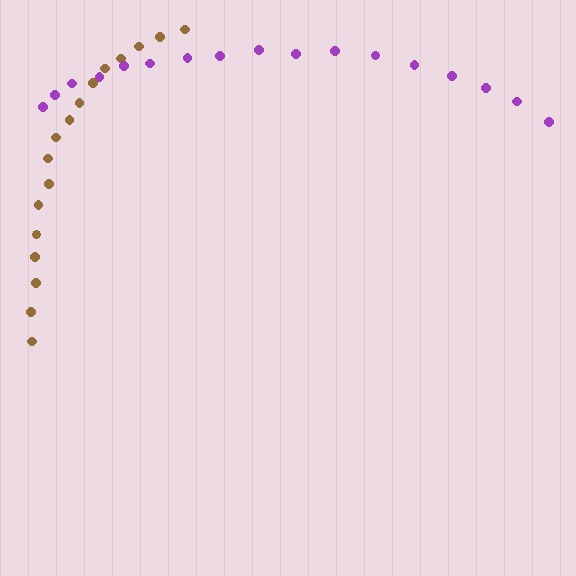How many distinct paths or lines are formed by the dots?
There are 2 distinct paths.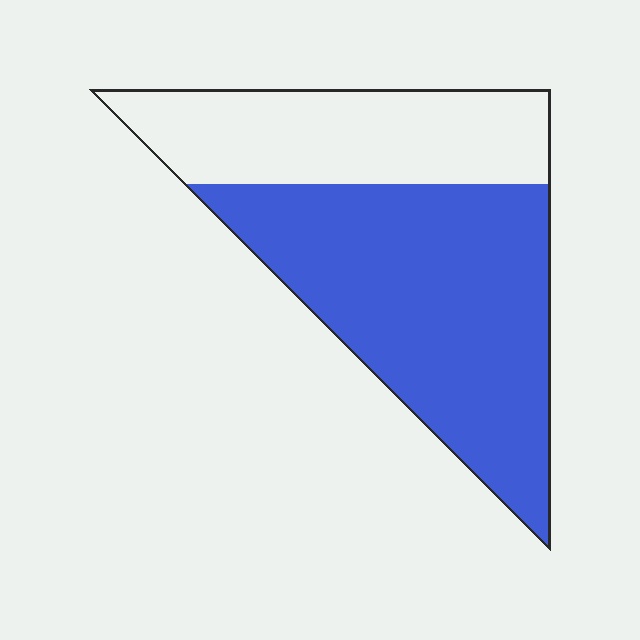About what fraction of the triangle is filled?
About five eighths (5/8).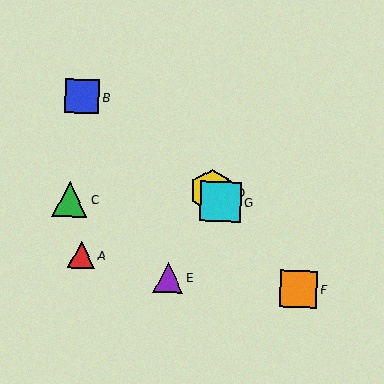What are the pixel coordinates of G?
Object G is at (221, 202).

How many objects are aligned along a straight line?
3 objects (D, F, G) are aligned along a straight line.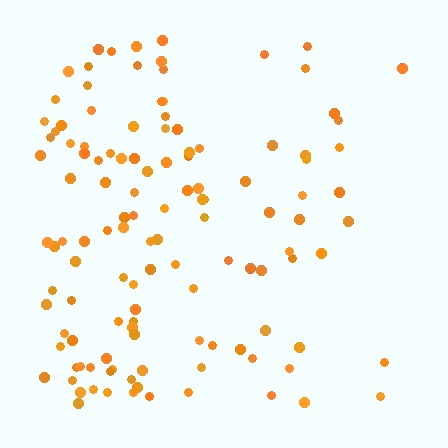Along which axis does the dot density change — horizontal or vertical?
Horizontal.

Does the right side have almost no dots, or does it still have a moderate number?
Still a moderate number, just noticeably fewer than the left.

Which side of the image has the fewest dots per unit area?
The right.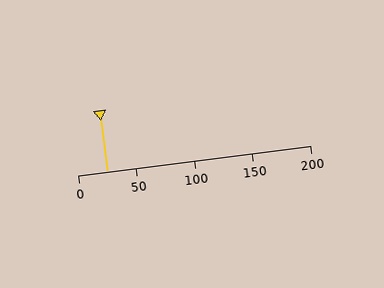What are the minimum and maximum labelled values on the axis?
The axis runs from 0 to 200.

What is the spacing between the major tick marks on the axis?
The major ticks are spaced 50 apart.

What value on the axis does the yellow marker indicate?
The marker indicates approximately 25.